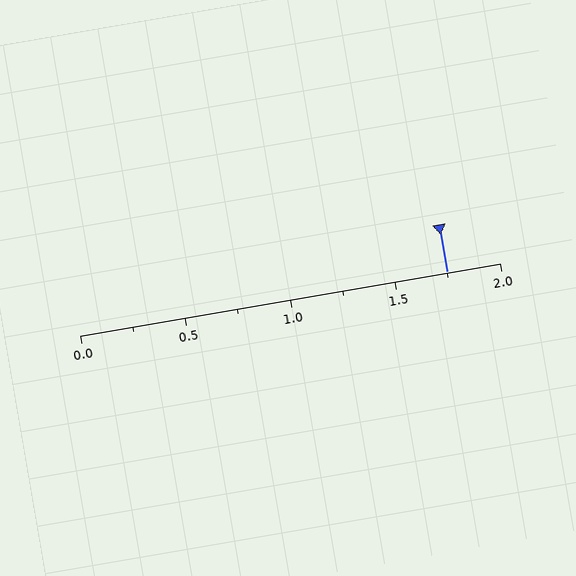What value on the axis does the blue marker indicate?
The marker indicates approximately 1.75.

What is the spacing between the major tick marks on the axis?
The major ticks are spaced 0.5 apart.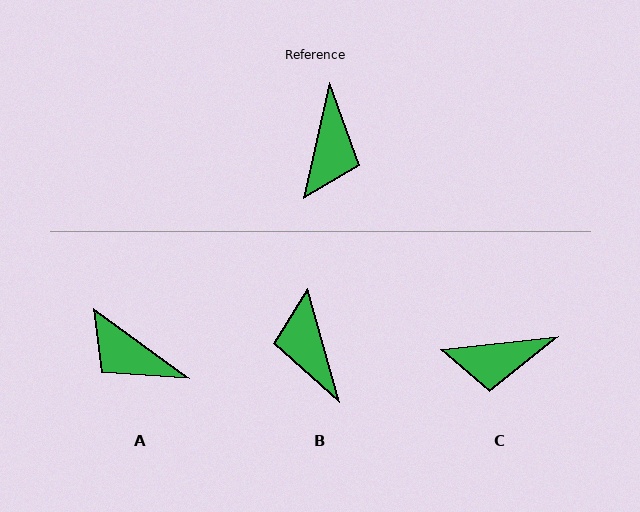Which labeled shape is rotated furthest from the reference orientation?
B, about 152 degrees away.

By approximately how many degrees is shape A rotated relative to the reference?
Approximately 113 degrees clockwise.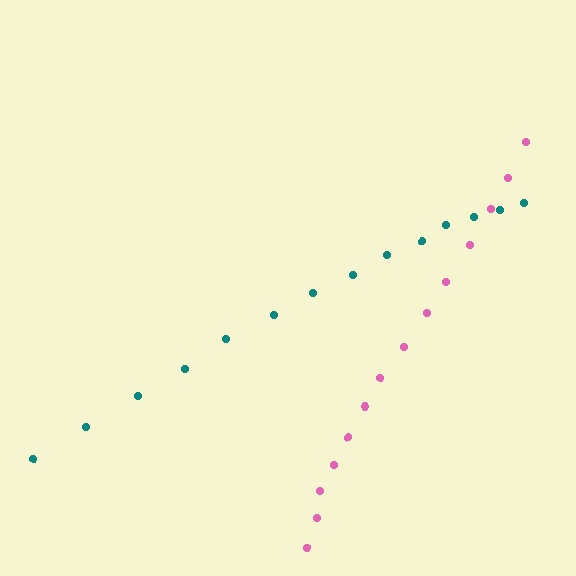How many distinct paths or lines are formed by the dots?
There are 2 distinct paths.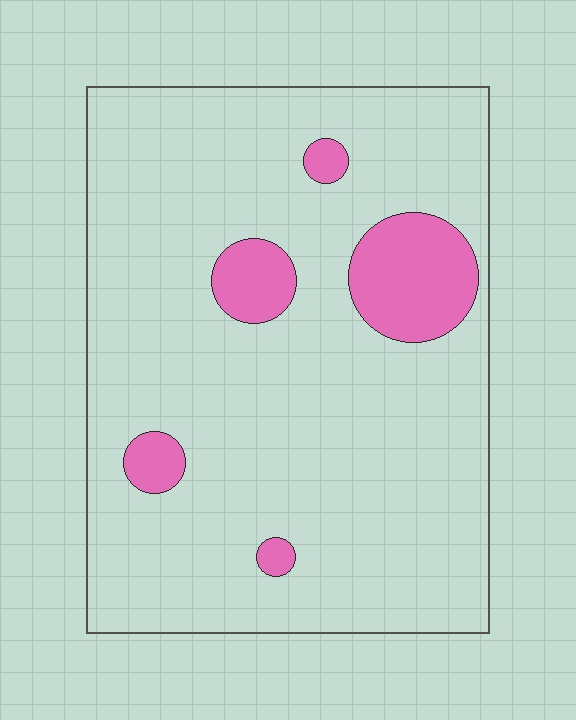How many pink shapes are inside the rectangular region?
5.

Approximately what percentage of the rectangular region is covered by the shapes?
Approximately 10%.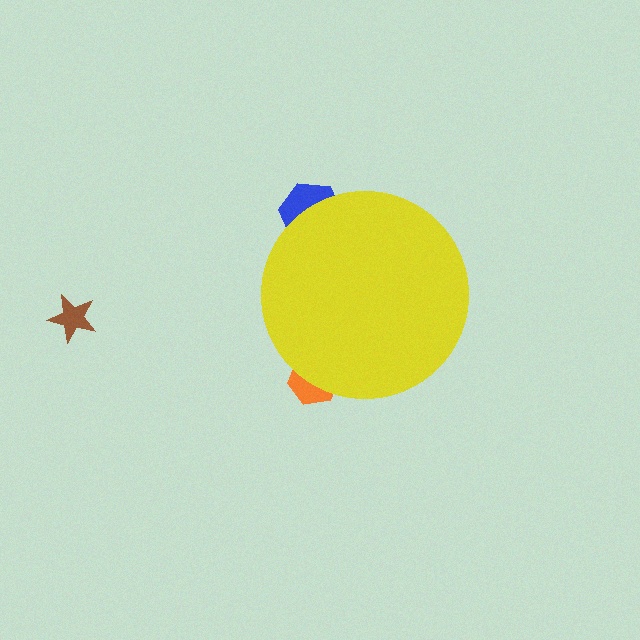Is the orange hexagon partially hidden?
Yes, the orange hexagon is partially hidden behind the yellow circle.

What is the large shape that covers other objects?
A yellow circle.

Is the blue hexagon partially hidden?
Yes, the blue hexagon is partially hidden behind the yellow circle.